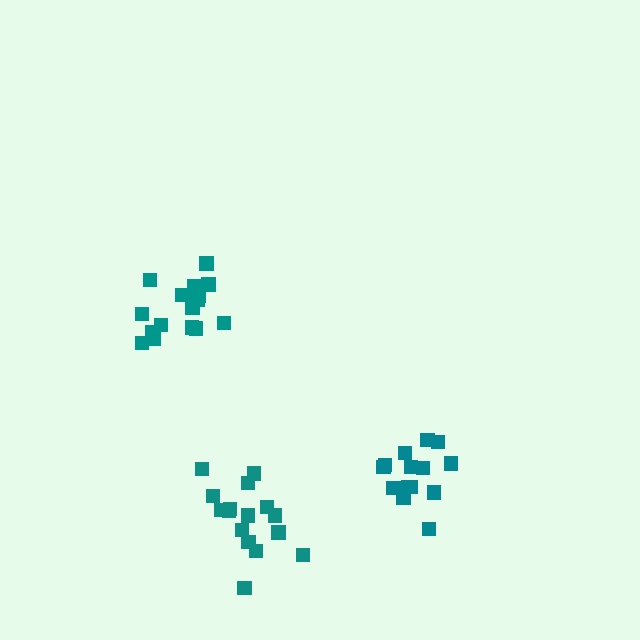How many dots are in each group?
Group 1: 16 dots, Group 2: 16 dots, Group 3: 14 dots (46 total).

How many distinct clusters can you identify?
There are 3 distinct clusters.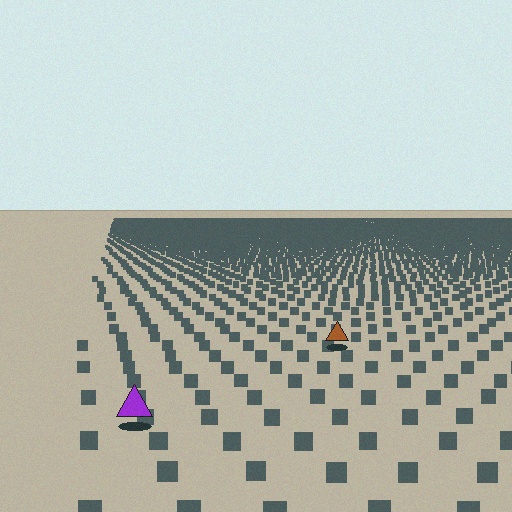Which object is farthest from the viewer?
The brown triangle is farthest from the viewer. It appears smaller and the ground texture around it is denser.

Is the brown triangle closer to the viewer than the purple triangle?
No. The purple triangle is closer — you can tell from the texture gradient: the ground texture is coarser near it.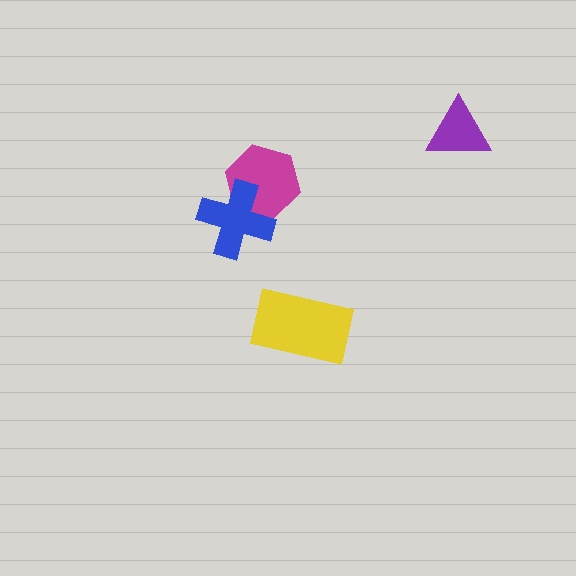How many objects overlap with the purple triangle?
0 objects overlap with the purple triangle.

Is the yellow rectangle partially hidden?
No, no other shape covers it.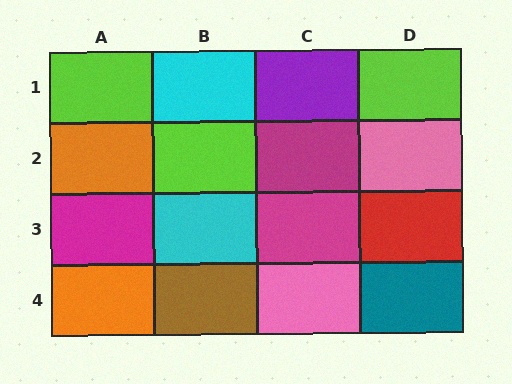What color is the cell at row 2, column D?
Pink.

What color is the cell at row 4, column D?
Teal.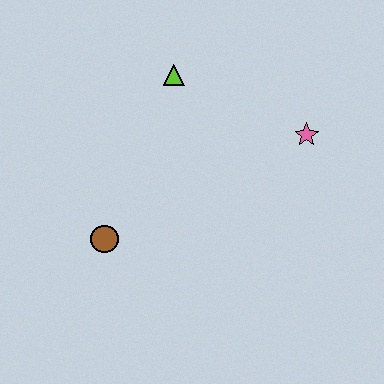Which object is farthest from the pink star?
The brown circle is farthest from the pink star.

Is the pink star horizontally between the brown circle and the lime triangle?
No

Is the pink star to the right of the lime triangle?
Yes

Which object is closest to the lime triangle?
The pink star is closest to the lime triangle.